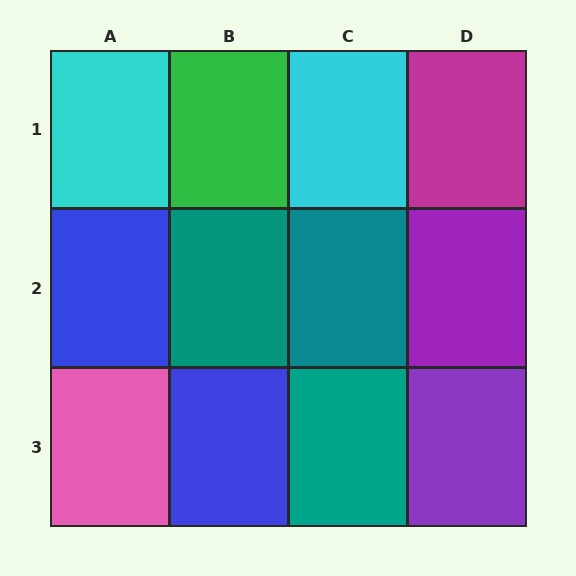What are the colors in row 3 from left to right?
Pink, blue, teal, purple.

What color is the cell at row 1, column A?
Cyan.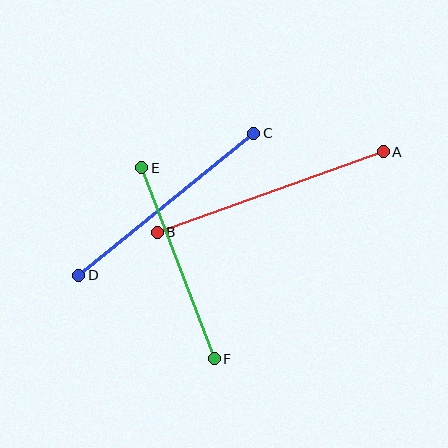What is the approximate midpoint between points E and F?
The midpoint is at approximately (178, 263) pixels.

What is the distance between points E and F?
The distance is approximately 205 pixels.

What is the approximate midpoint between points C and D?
The midpoint is at approximately (166, 204) pixels.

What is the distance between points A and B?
The distance is approximately 240 pixels.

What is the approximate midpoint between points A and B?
The midpoint is at approximately (270, 192) pixels.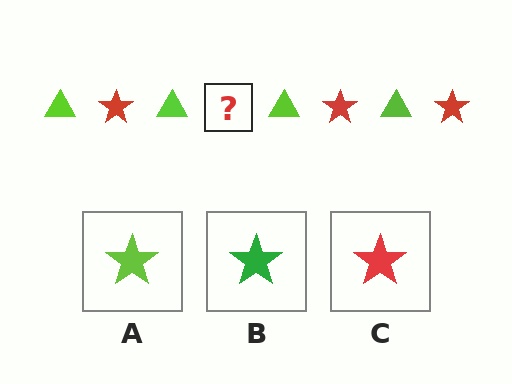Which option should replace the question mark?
Option C.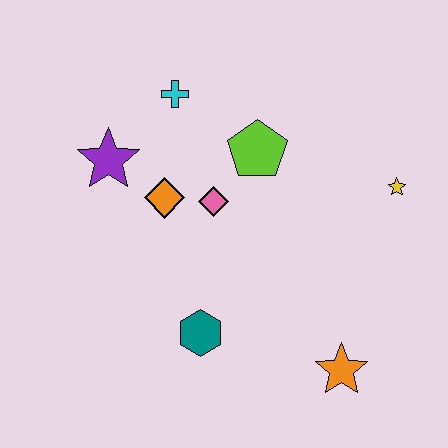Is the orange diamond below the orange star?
No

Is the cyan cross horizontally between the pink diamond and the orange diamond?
Yes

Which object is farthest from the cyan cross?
The orange star is farthest from the cyan cross.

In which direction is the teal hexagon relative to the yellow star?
The teal hexagon is to the left of the yellow star.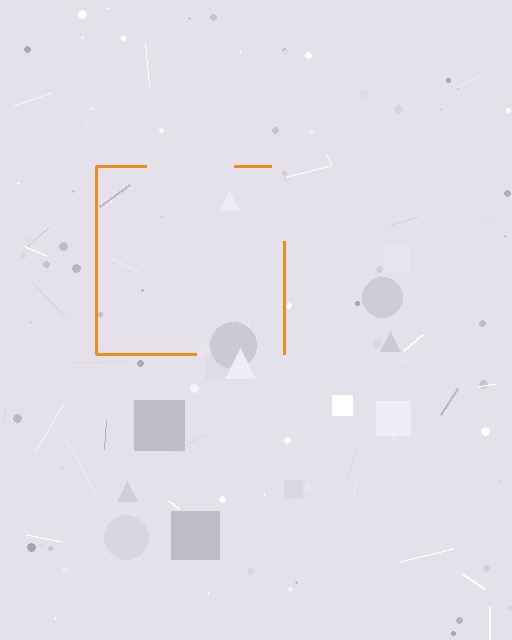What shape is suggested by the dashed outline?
The dashed outline suggests a square.